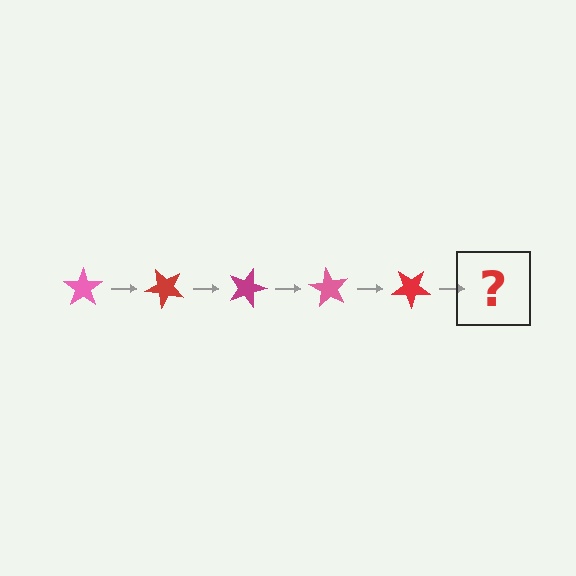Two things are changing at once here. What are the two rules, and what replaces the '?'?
The two rules are that it rotates 45 degrees each step and the color cycles through pink, red, and magenta. The '?' should be a magenta star, rotated 225 degrees from the start.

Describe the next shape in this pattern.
It should be a magenta star, rotated 225 degrees from the start.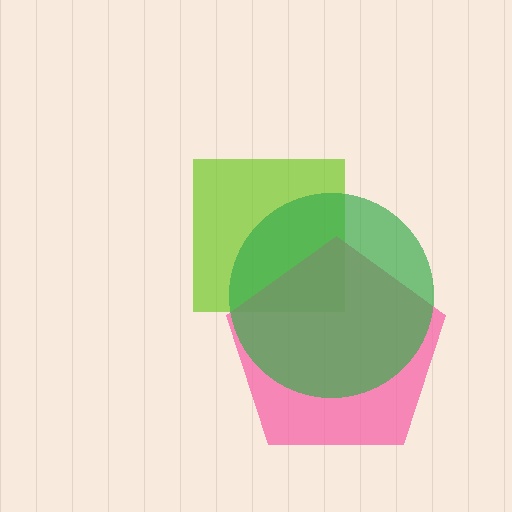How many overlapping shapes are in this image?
There are 3 overlapping shapes in the image.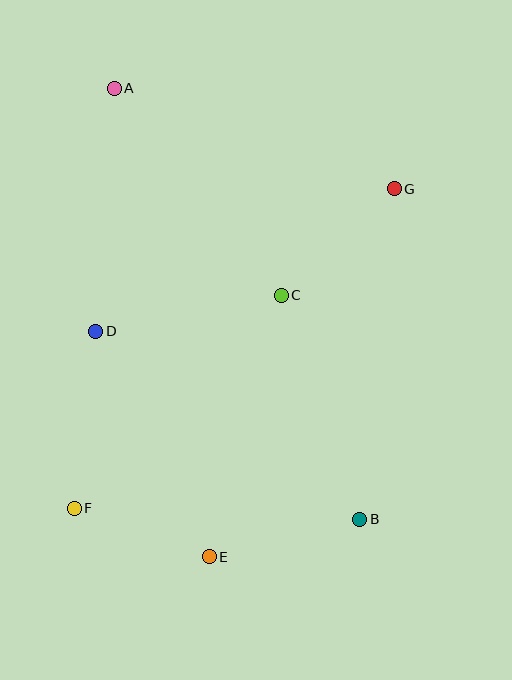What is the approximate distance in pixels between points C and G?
The distance between C and G is approximately 156 pixels.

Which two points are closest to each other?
Points E and F are closest to each other.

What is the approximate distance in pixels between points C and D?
The distance between C and D is approximately 189 pixels.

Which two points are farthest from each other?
Points A and B are farthest from each other.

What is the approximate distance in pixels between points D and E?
The distance between D and E is approximately 252 pixels.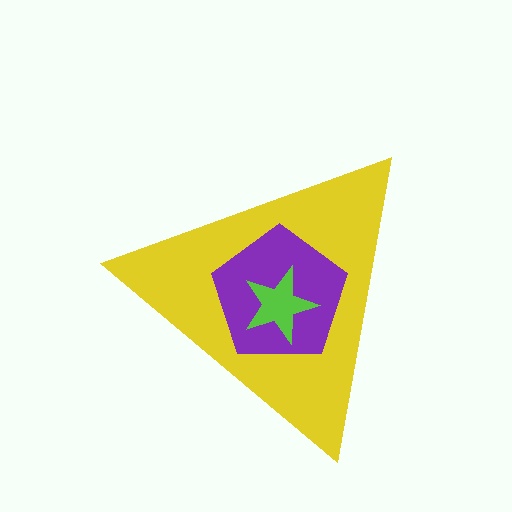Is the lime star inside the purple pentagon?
Yes.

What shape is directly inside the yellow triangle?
The purple pentagon.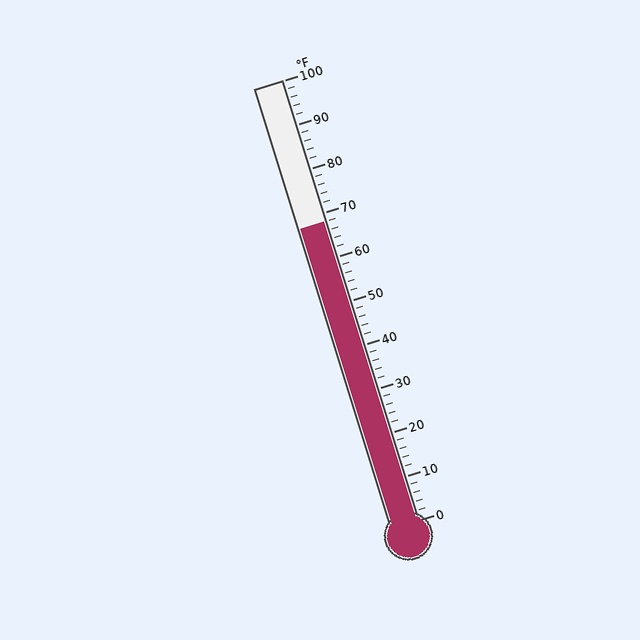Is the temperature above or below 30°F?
The temperature is above 30°F.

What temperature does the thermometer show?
The thermometer shows approximately 68°F.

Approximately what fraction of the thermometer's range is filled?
The thermometer is filled to approximately 70% of its range.